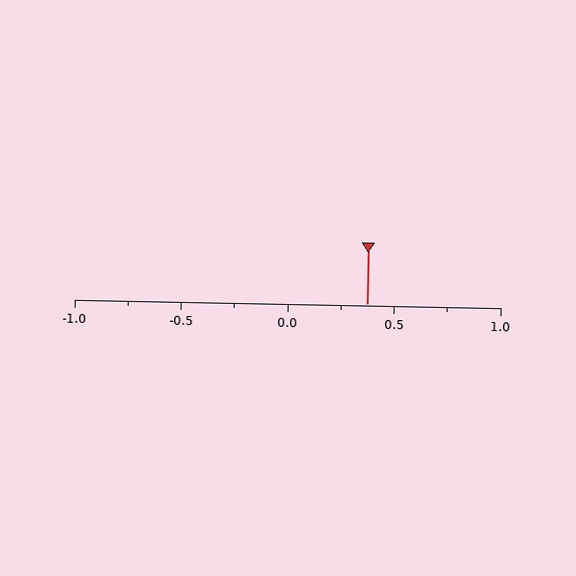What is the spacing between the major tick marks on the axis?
The major ticks are spaced 0.5 apart.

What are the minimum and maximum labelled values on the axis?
The axis runs from -1.0 to 1.0.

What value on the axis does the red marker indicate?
The marker indicates approximately 0.38.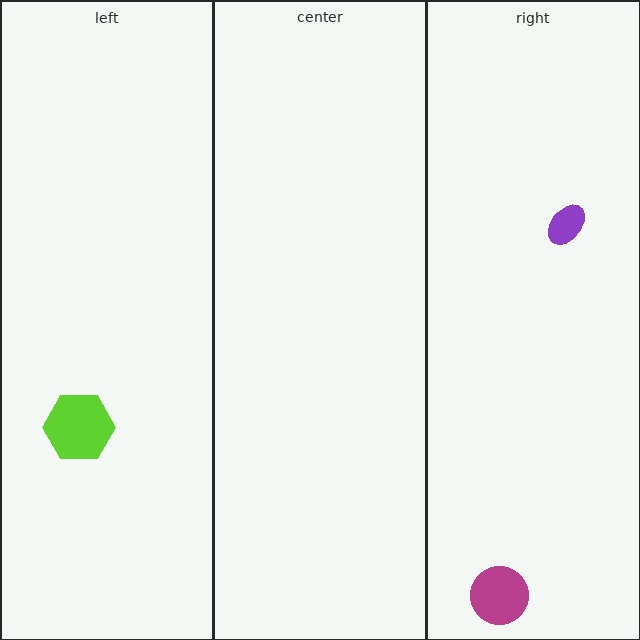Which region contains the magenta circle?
The right region.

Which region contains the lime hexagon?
The left region.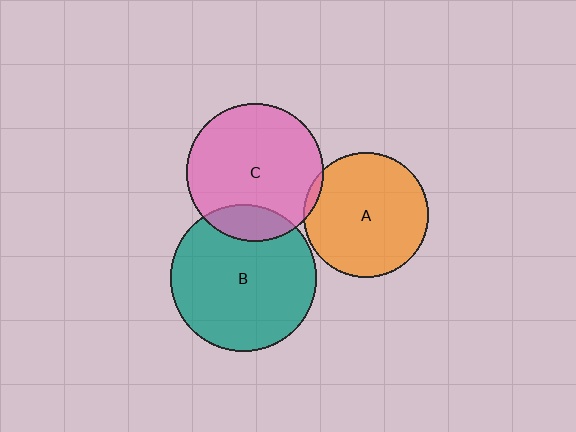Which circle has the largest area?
Circle B (teal).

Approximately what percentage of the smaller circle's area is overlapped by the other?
Approximately 5%.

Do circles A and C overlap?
Yes.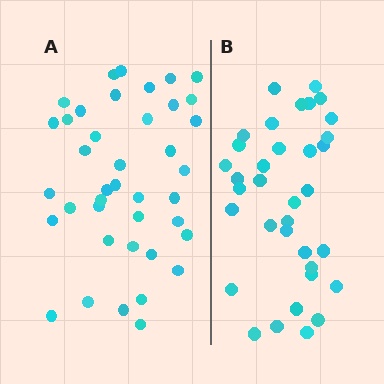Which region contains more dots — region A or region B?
Region A (the left region) has more dots.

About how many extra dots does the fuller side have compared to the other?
Region A has about 5 more dots than region B.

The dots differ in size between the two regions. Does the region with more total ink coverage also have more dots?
No. Region B has more total ink coverage because its dots are larger, but region A actually contains more individual dots. Total area can be misleading — the number of items is what matters here.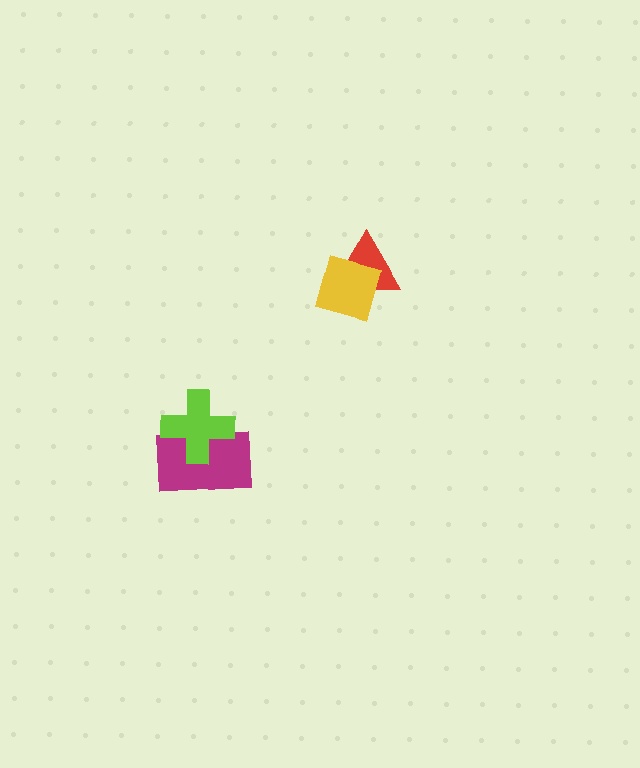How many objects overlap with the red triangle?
1 object overlaps with the red triangle.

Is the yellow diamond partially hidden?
No, no other shape covers it.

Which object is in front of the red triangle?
The yellow diamond is in front of the red triangle.